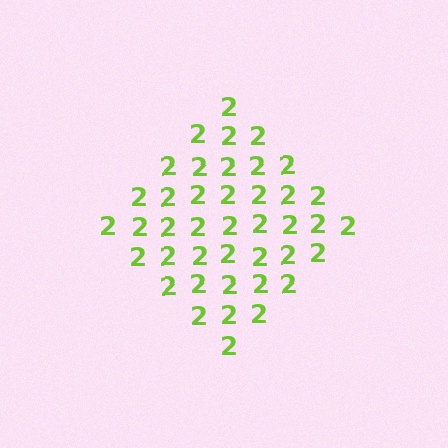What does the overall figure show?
The overall figure shows a diamond.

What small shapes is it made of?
It is made of small digit 2's.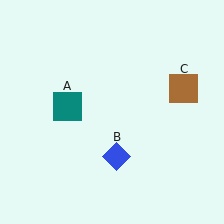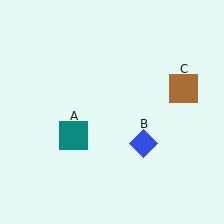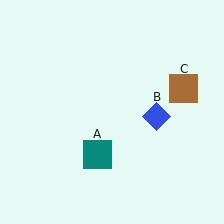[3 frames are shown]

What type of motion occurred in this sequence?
The teal square (object A), blue diamond (object B) rotated counterclockwise around the center of the scene.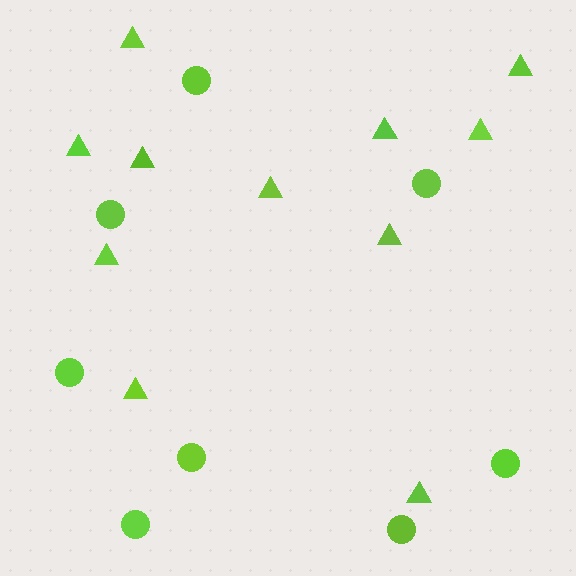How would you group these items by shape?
There are 2 groups: one group of circles (8) and one group of triangles (11).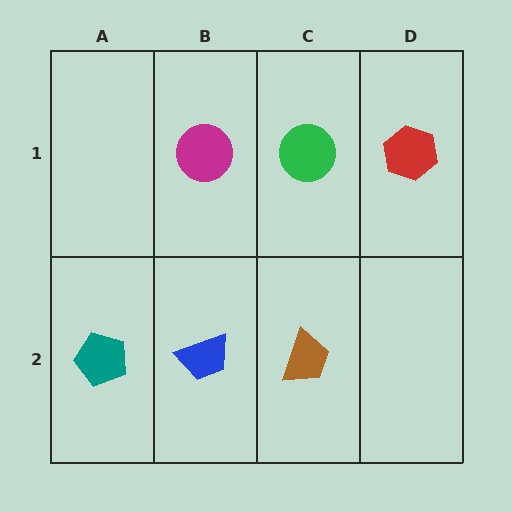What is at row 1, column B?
A magenta circle.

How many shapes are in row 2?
3 shapes.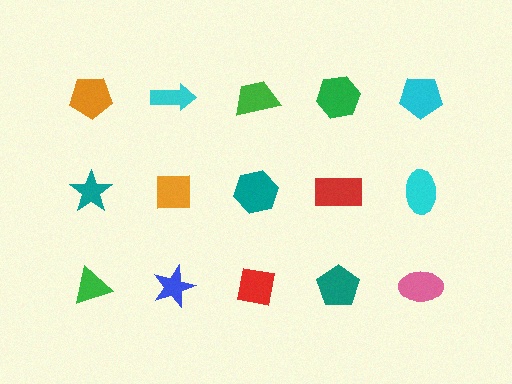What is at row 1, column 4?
A green hexagon.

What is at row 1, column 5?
A cyan pentagon.